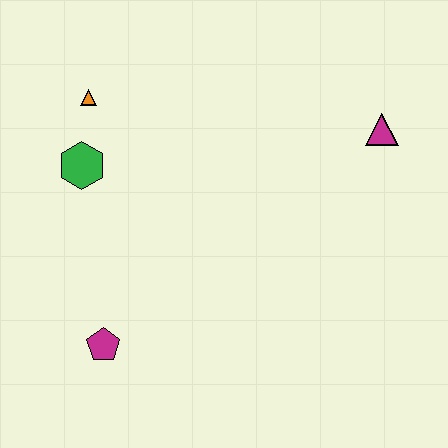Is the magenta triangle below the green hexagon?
No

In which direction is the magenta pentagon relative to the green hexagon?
The magenta pentagon is below the green hexagon.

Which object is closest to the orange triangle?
The green hexagon is closest to the orange triangle.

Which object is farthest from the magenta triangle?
The magenta pentagon is farthest from the magenta triangle.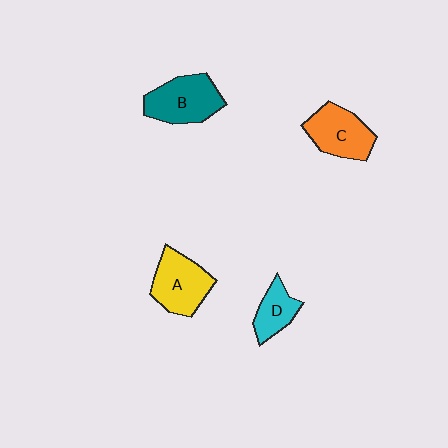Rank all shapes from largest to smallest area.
From largest to smallest: B (teal), A (yellow), C (orange), D (cyan).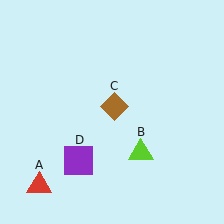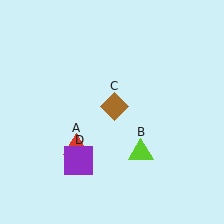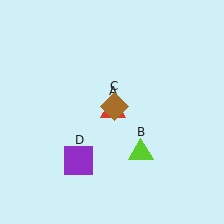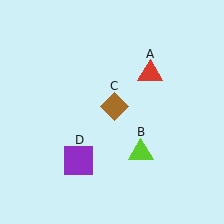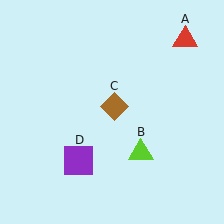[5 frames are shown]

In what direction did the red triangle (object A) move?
The red triangle (object A) moved up and to the right.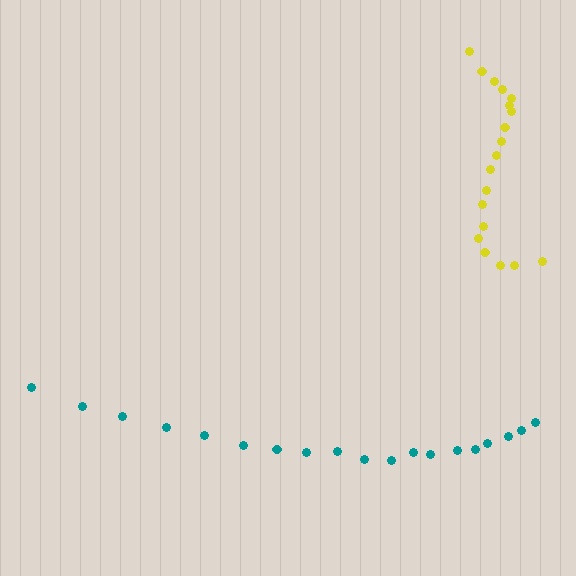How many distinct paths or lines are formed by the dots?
There are 2 distinct paths.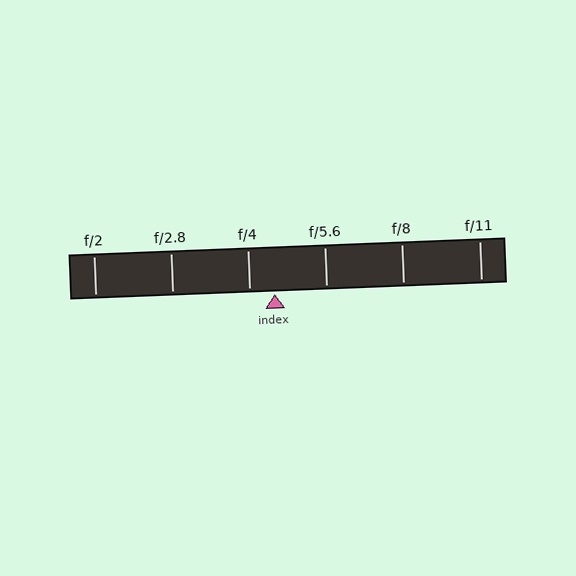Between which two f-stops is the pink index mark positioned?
The index mark is between f/4 and f/5.6.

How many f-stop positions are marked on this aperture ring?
There are 6 f-stop positions marked.